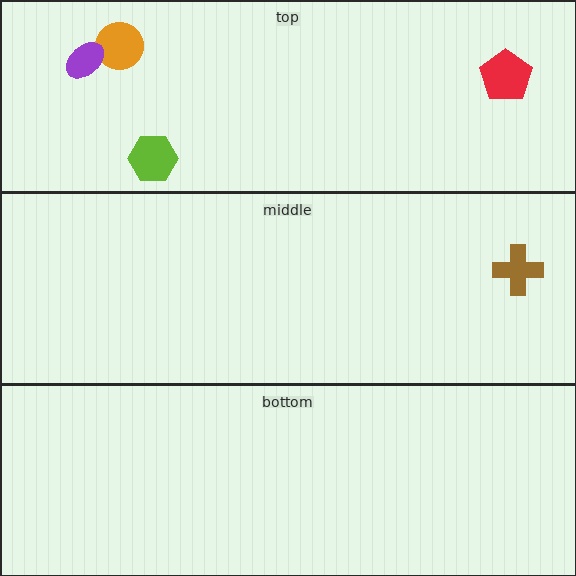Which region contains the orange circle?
The top region.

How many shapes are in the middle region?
1.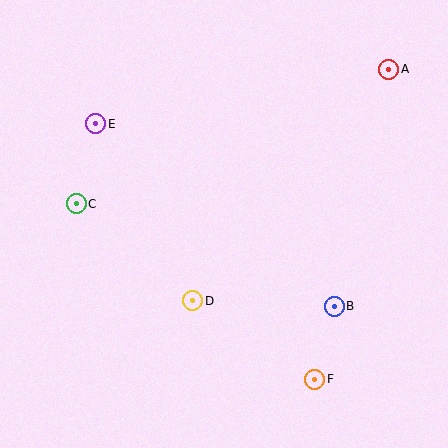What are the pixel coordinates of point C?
Point C is at (77, 203).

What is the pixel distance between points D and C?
The distance between D and C is 152 pixels.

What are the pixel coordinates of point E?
Point E is at (95, 124).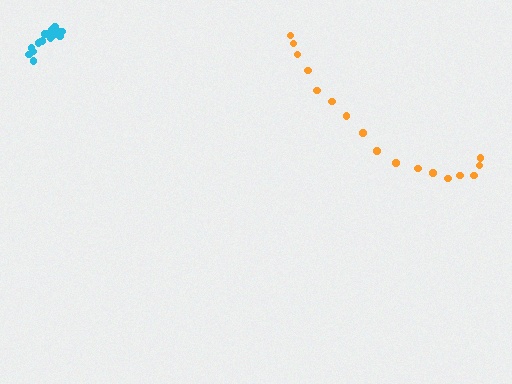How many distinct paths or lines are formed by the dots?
There are 2 distinct paths.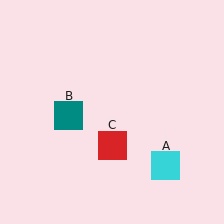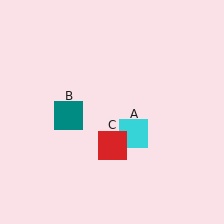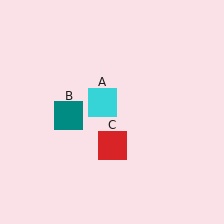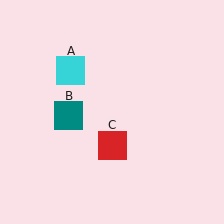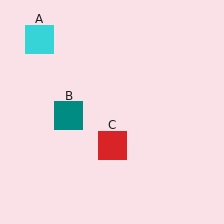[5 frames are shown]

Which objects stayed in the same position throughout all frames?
Teal square (object B) and red square (object C) remained stationary.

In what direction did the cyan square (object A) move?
The cyan square (object A) moved up and to the left.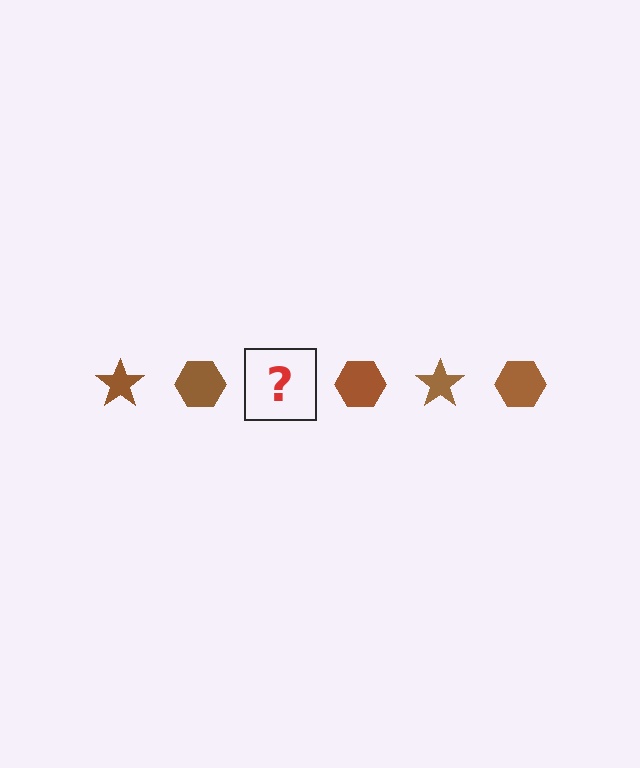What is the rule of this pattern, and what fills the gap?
The rule is that the pattern cycles through star, hexagon shapes in brown. The gap should be filled with a brown star.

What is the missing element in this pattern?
The missing element is a brown star.